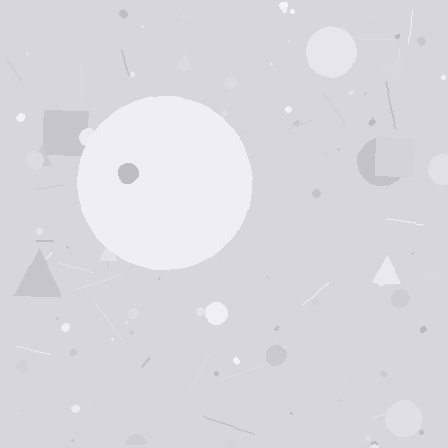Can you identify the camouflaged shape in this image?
The camouflaged shape is a circle.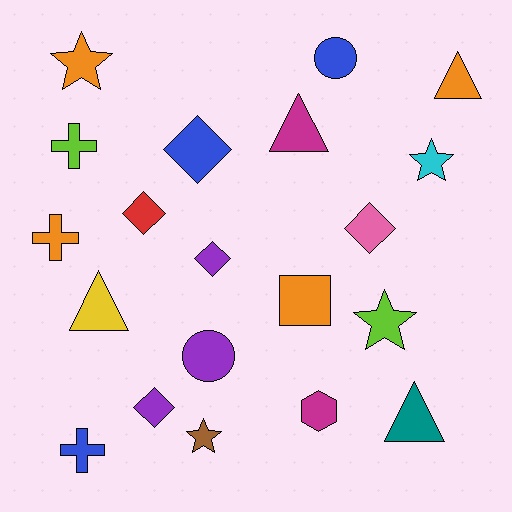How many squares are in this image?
There is 1 square.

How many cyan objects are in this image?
There is 1 cyan object.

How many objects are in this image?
There are 20 objects.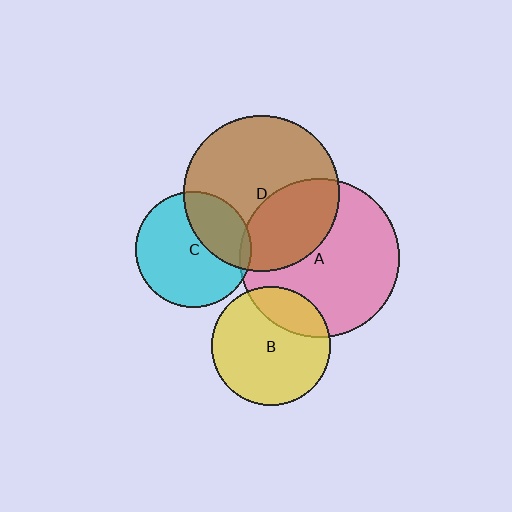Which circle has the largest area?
Circle A (pink).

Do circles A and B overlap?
Yes.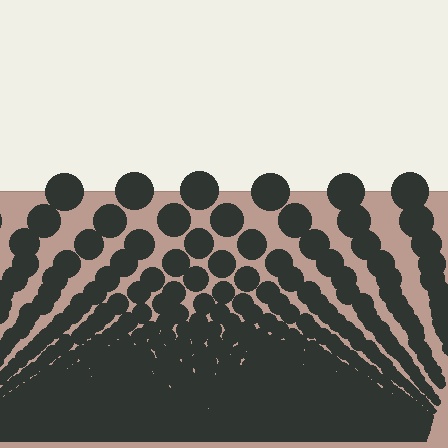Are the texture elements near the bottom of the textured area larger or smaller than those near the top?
Smaller. The gradient is inverted — elements near the bottom are smaller and denser.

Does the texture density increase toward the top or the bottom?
Density increases toward the bottom.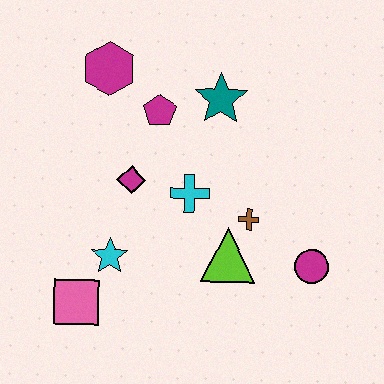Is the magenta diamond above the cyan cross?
Yes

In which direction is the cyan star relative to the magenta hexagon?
The cyan star is below the magenta hexagon.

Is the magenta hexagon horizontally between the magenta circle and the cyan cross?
No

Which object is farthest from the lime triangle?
The magenta hexagon is farthest from the lime triangle.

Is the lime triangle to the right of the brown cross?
No